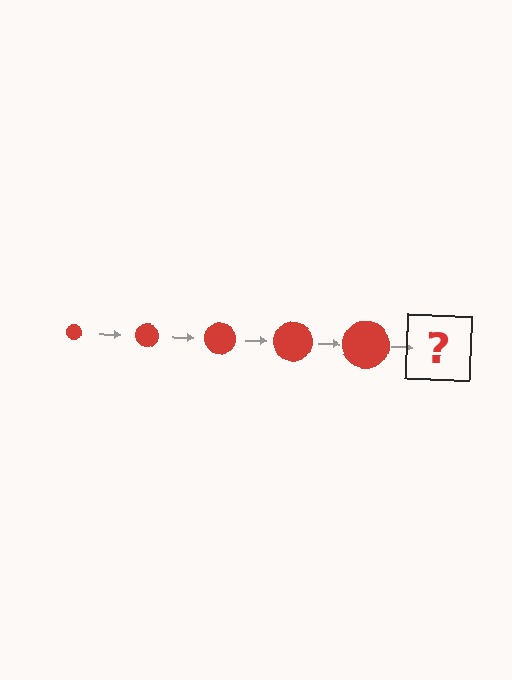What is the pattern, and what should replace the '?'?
The pattern is that the circle gets progressively larger each step. The '?' should be a red circle, larger than the previous one.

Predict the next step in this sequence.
The next step is a red circle, larger than the previous one.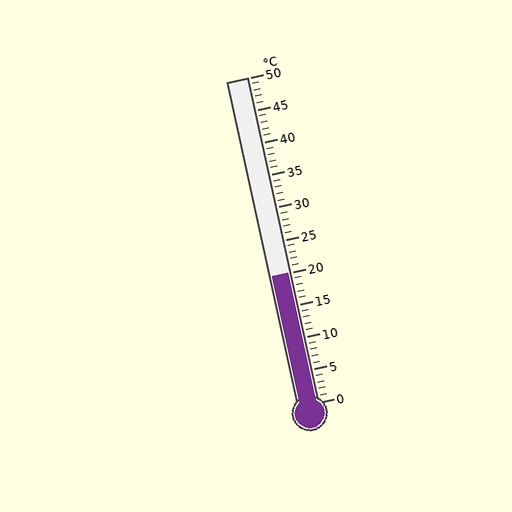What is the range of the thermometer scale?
The thermometer scale ranges from 0°C to 50°C.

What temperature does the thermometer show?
The thermometer shows approximately 20°C.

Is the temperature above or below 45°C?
The temperature is below 45°C.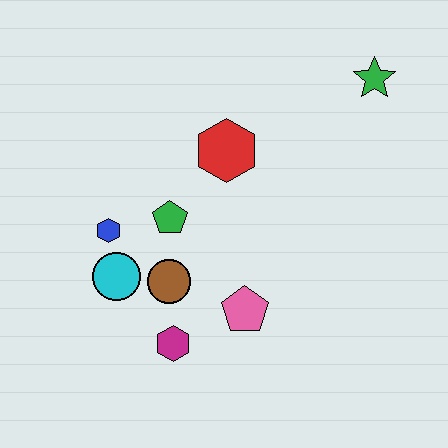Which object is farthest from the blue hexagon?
The green star is farthest from the blue hexagon.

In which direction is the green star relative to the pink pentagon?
The green star is above the pink pentagon.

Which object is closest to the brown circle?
The cyan circle is closest to the brown circle.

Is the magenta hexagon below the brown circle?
Yes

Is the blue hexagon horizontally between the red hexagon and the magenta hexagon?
No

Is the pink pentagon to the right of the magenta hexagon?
Yes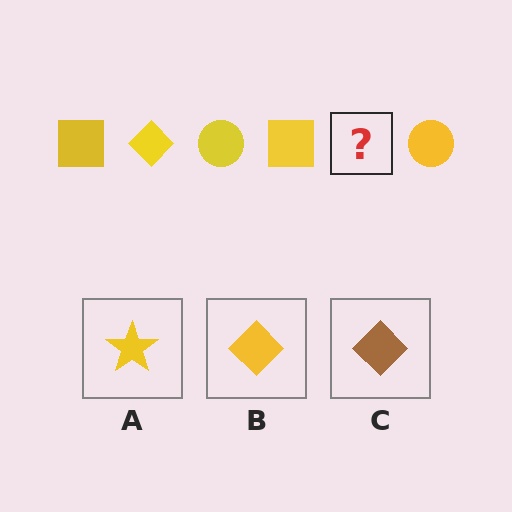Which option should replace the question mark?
Option B.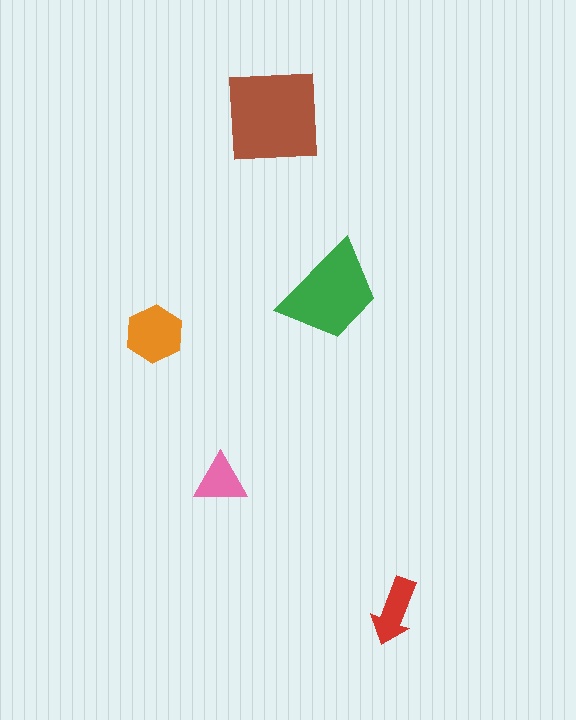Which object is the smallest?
The pink triangle.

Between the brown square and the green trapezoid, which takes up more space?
The brown square.